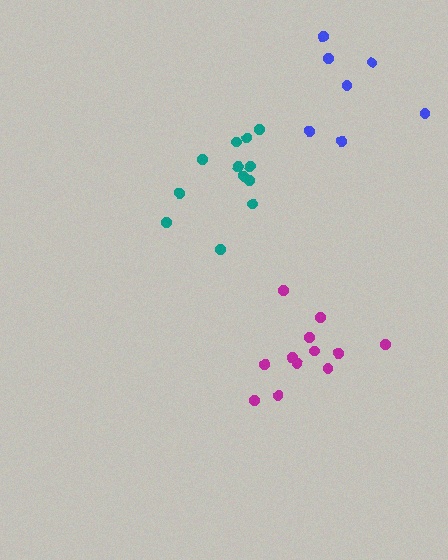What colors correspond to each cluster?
The clusters are colored: blue, teal, magenta.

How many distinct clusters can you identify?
There are 3 distinct clusters.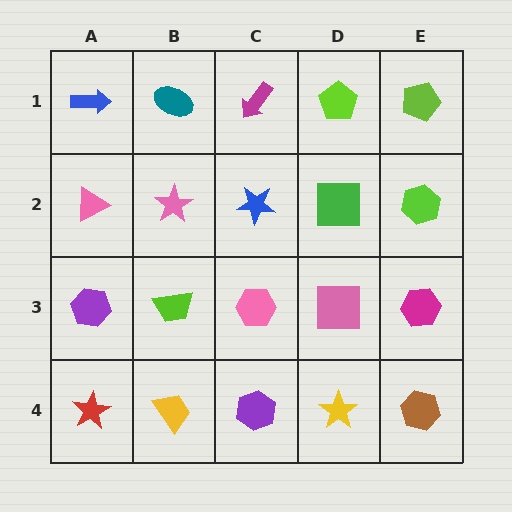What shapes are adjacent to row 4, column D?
A pink square (row 3, column D), a purple hexagon (row 4, column C), a brown hexagon (row 4, column E).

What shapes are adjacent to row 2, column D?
A lime pentagon (row 1, column D), a pink square (row 3, column D), a blue star (row 2, column C), a lime hexagon (row 2, column E).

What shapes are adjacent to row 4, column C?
A pink hexagon (row 3, column C), a yellow trapezoid (row 4, column B), a yellow star (row 4, column D).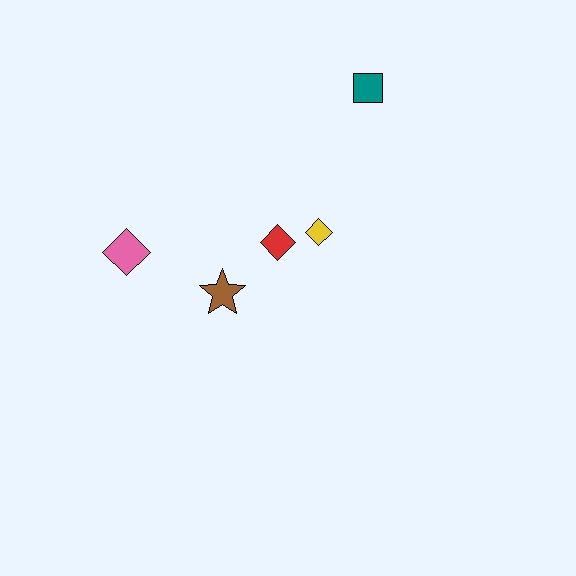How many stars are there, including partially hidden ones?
There is 1 star.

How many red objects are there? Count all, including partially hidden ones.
There is 1 red object.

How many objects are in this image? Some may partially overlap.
There are 5 objects.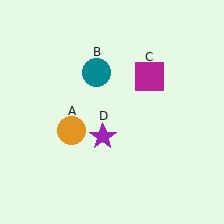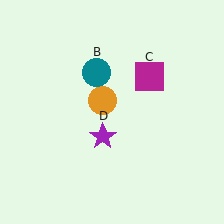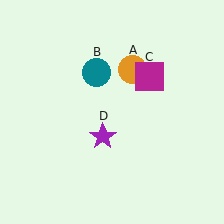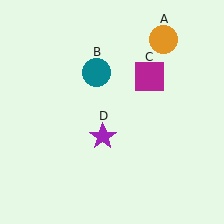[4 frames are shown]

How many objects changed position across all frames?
1 object changed position: orange circle (object A).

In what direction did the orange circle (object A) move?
The orange circle (object A) moved up and to the right.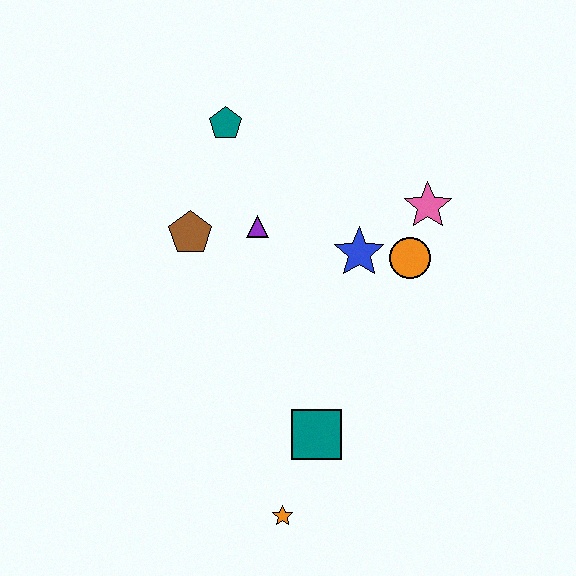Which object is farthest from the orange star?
The teal pentagon is farthest from the orange star.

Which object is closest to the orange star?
The teal square is closest to the orange star.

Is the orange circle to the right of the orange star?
Yes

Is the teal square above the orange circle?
No